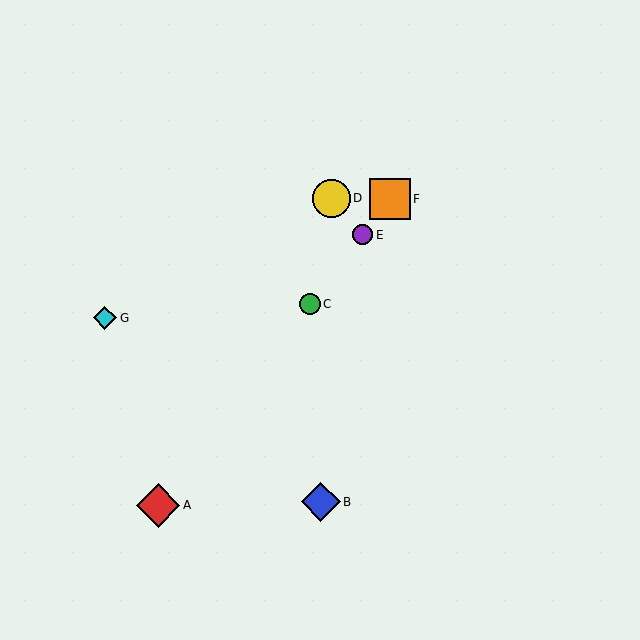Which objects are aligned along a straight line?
Objects A, C, E, F are aligned along a straight line.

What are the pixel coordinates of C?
Object C is at (310, 304).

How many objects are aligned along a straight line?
4 objects (A, C, E, F) are aligned along a straight line.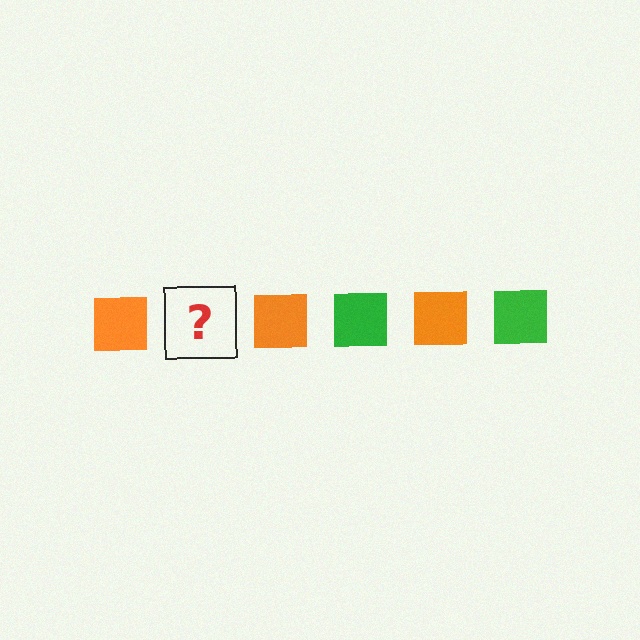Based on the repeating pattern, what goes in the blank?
The blank should be a green square.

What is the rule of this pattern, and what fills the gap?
The rule is that the pattern cycles through orange, green squares. The gap should be filled with a green square.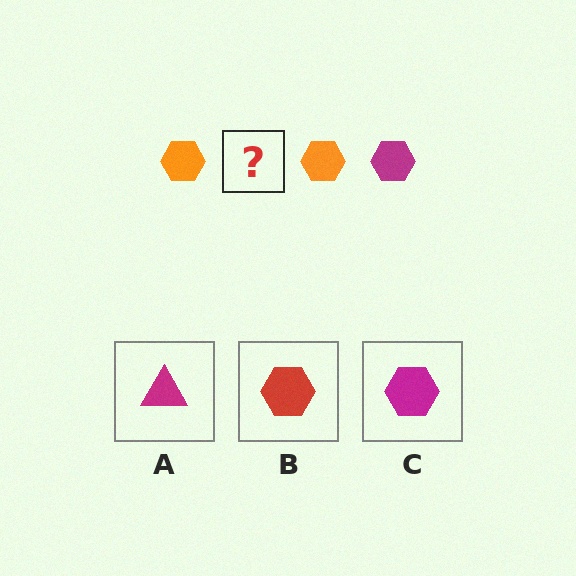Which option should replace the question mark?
Option C.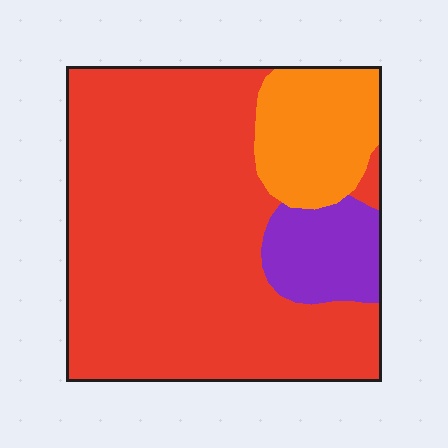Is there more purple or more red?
Red.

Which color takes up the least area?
Purple, at roughly 10%.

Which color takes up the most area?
Red, at roughly 75%.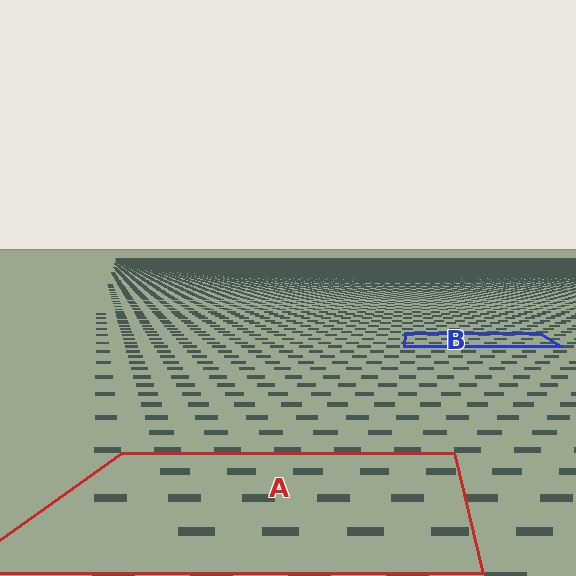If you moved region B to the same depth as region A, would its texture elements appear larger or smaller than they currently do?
They would appear larger. At a closer depth, the same texture elements are projected at a bigger on-screen size.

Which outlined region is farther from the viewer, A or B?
Region B is farther from the viewer — the texture elements inside it appear smaller and more densely packed.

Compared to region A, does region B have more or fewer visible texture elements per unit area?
Region B has more texture elements per unit area — they are packed more densely because it is farther away.